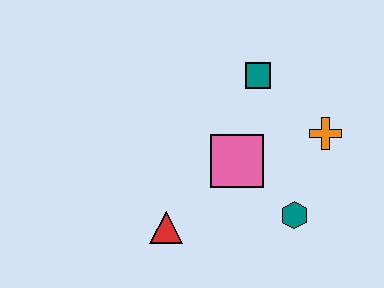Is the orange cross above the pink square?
Yes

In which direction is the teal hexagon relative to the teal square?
The teal hexagon is below the teal square.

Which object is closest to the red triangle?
The pink square is closest to the red triangle.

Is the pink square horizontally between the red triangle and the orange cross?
Yes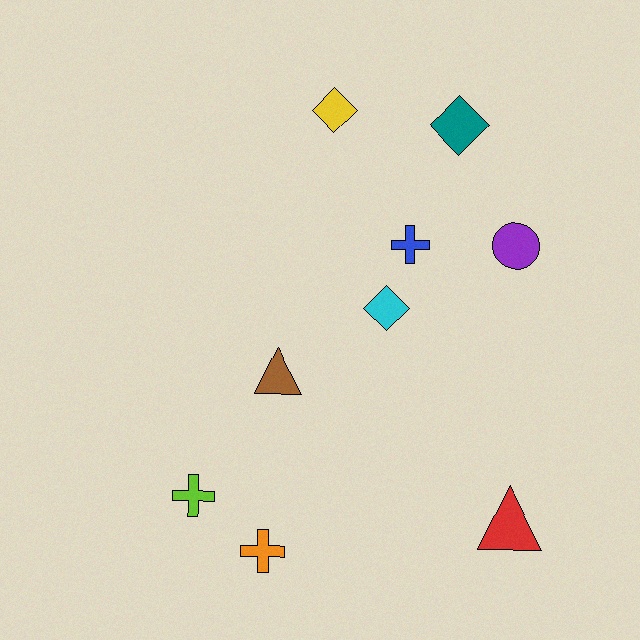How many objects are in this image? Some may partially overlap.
There are 9 objects.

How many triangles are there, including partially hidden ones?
There are 2 triangles.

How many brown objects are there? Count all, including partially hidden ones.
There is 1 brown object.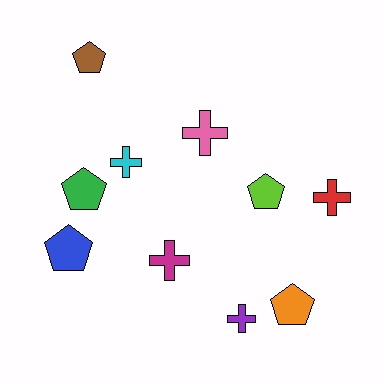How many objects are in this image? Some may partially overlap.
There are 10 objects.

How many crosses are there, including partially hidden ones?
There are 5 crosses.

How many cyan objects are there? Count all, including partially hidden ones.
There is 1 cyan object.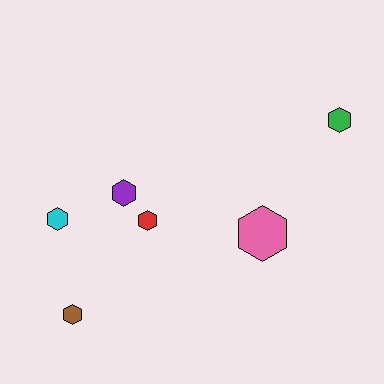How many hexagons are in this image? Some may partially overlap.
There are 6 hexagons.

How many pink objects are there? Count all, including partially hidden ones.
There is 1 pink object.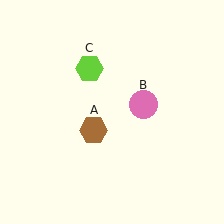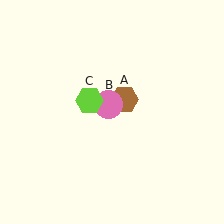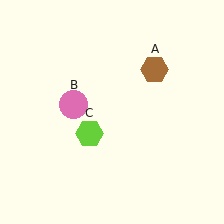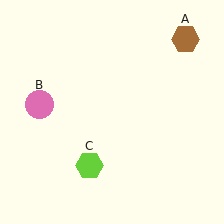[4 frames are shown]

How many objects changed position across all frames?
3 objects changed position: brown hexagon (object A), pink circle (object B), lime hexagon (object C).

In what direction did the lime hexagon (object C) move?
The lime hexagon (object C) moved down.